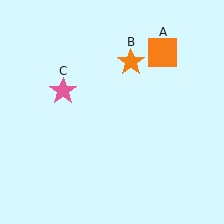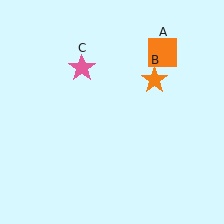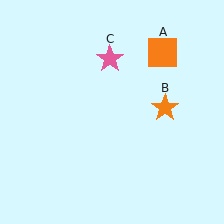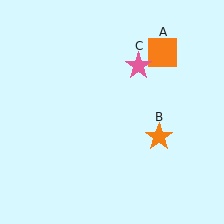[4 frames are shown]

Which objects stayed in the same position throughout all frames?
Orange square (object A) remained stationary.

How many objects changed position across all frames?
2 objects changed position: orange star (object B), pink star (object C).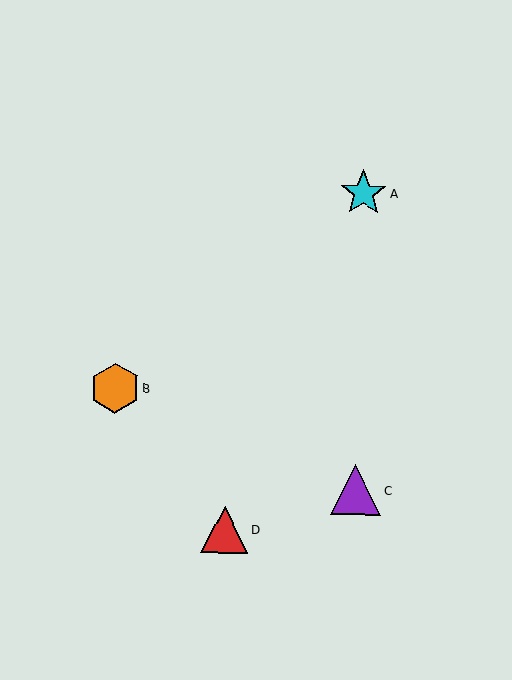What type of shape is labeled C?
Shape C is a purple triangle.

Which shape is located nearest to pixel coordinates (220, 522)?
The red triangle (labeled D) at (224, 529) is nearest to that location.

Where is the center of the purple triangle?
The center of the purple triangle is at (356, 490).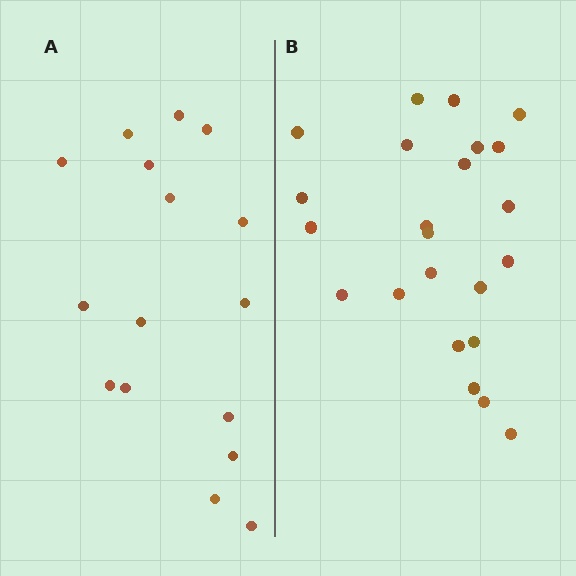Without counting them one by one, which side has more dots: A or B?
Region B (the right region) has more dots.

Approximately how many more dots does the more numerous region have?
Region B has roughly 8 or so more dots than region A.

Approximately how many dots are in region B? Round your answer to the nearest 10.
About 20 dots. (The exact count is 23, which rounds to 20.)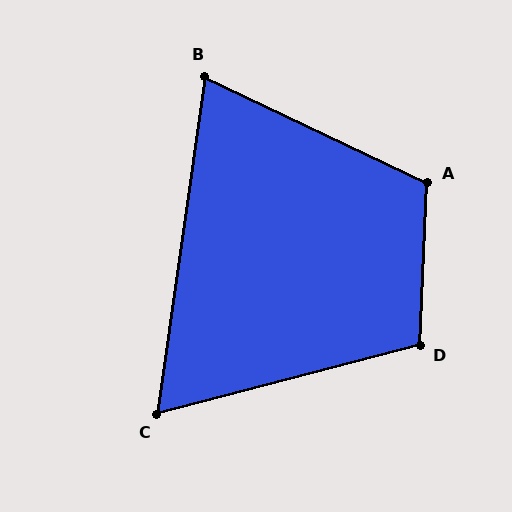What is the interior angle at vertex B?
Approximately 73 degrees (acute).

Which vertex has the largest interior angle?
A, at approximately 113 degrees.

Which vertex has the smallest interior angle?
C, at approximately 67 degrees.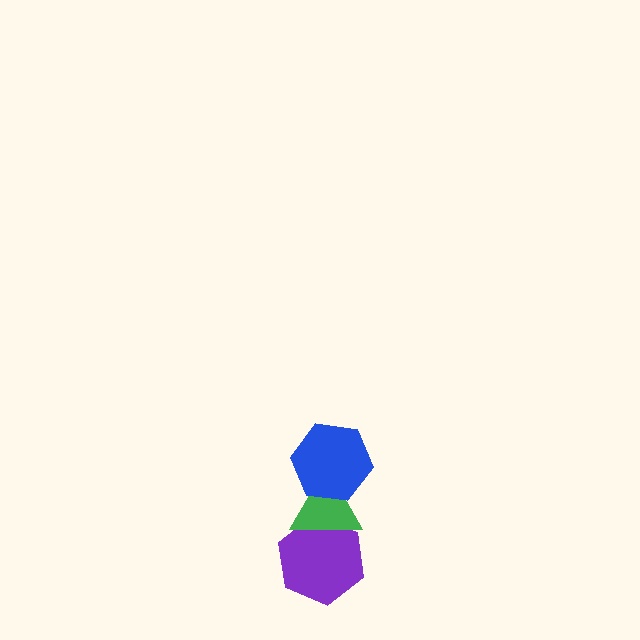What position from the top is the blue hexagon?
The blue hexagon is 1st from the top.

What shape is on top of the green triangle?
The blue hexagon is on top of the green triangle.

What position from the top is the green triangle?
The green triangle is 2nd from the top.